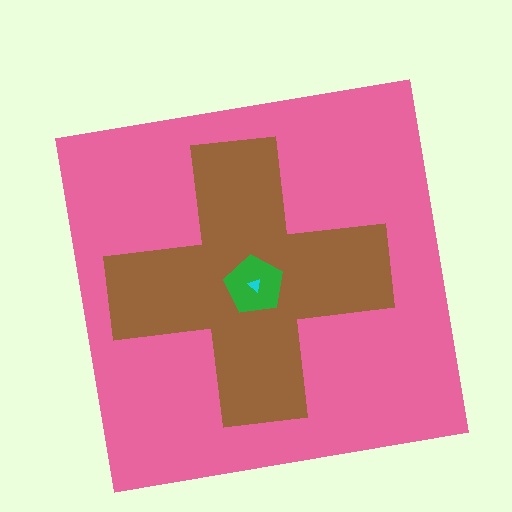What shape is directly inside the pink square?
The brown cross.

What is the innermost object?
The cyan triangle.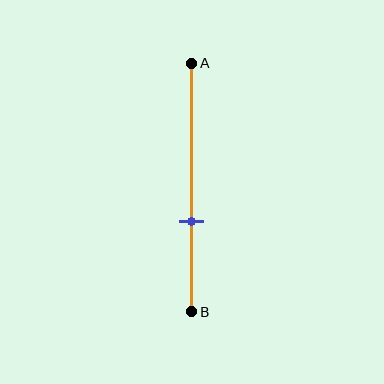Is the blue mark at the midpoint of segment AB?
No, the mark is at about 65% from A, not at the 50% midpoint.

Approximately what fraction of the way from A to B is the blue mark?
The blue mark is approximately 65% of the way from A to B.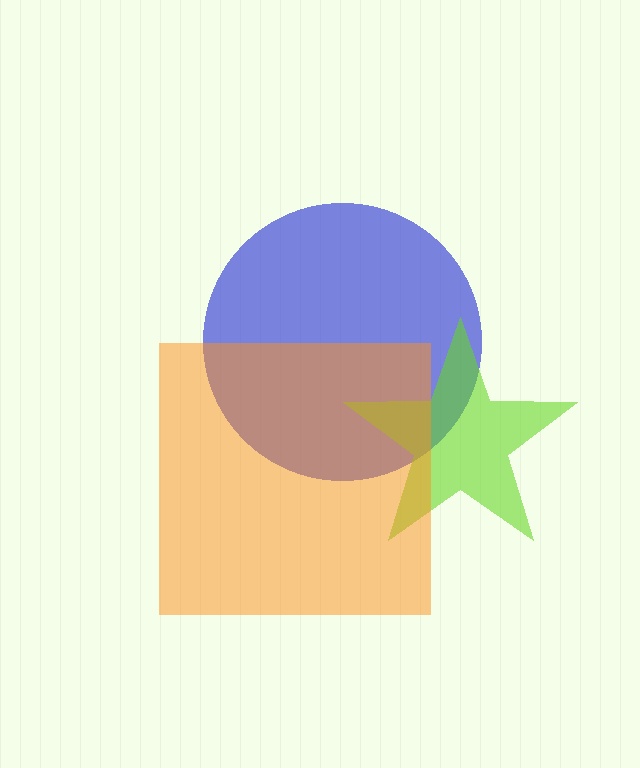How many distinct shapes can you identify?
There are 3 distinct shapes: a blue circle, a lime star, an orange square.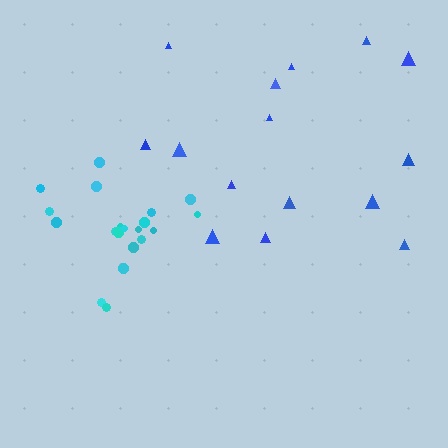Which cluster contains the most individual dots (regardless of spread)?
Cyan (20).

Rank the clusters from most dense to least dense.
cyan, blue.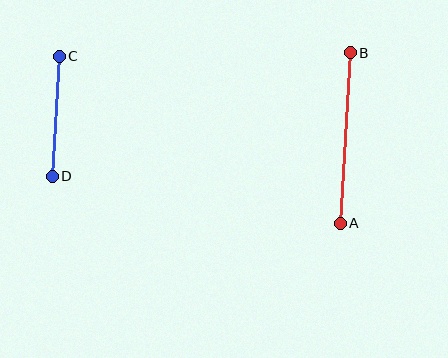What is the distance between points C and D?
The distance is approximately 120 pixels.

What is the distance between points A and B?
The distance is approximately 171 pixels.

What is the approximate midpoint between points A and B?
The midpoint is at approximately (345, 138) pixels.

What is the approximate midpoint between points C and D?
The midpoint is at approximately (56, 116) pixels.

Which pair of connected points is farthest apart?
Points A and B are farthest apart.